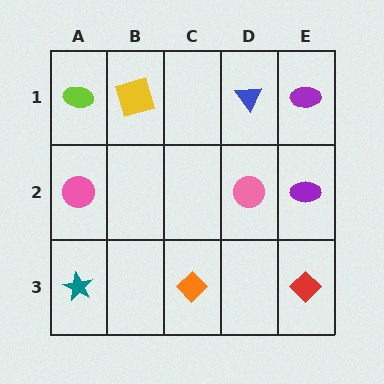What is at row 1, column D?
A blue triangle.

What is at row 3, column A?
A teal star.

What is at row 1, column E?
A purple ellipse.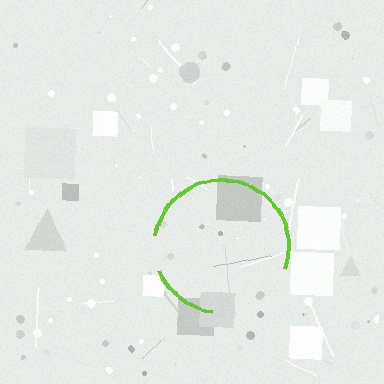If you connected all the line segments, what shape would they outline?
They would outline a circle.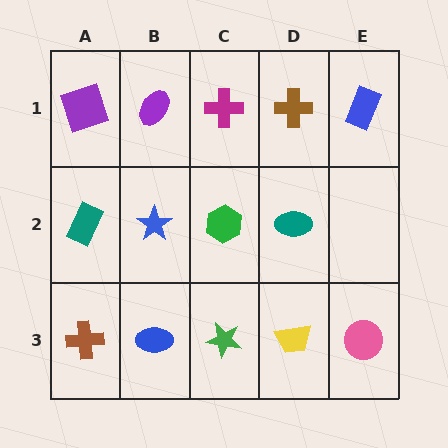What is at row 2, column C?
A green hexagon.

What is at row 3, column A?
A brown cross.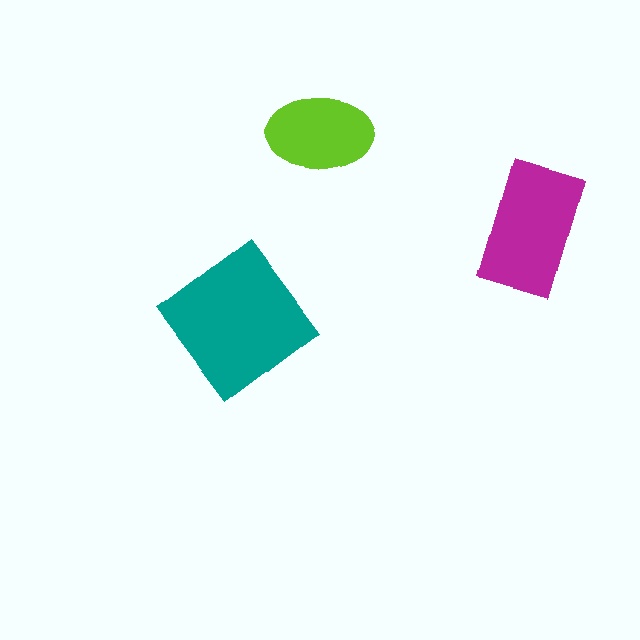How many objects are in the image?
There are 3 objects in the image.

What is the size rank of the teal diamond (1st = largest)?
1st.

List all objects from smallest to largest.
The lime ellipse, the magenta rectangle, the teal diamond.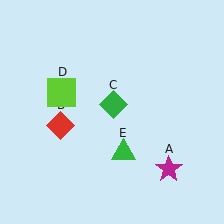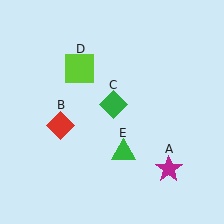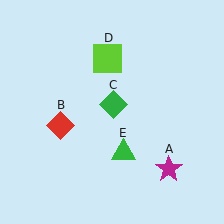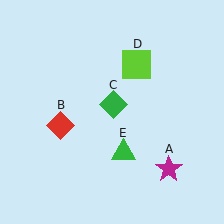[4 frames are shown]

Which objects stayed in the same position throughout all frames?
Magenta star (object A) and red diamond (object B) and green diamond (object C) and green triangle (object E) remained stationary.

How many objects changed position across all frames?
1 object changed position: lime square (object D).